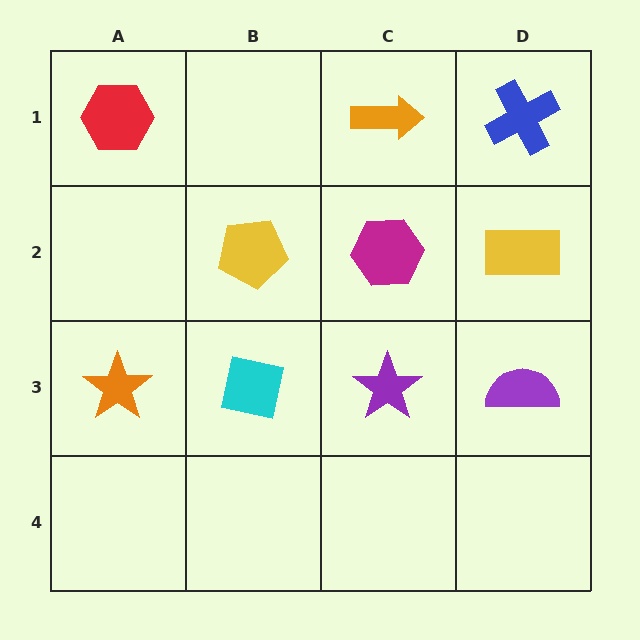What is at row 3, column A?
An orange star.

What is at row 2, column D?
A yellow rectangle.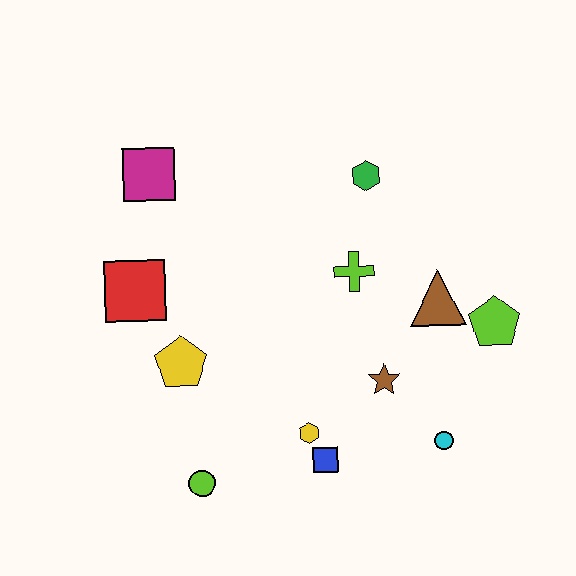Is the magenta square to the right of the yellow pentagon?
No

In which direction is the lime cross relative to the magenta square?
The lime cross is to the right of the magenta square.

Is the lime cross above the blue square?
Yes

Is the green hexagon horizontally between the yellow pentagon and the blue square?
No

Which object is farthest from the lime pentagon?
The magenta square is farthest from the lime pentagon.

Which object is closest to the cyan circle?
The brown star is closest to the cyan circle.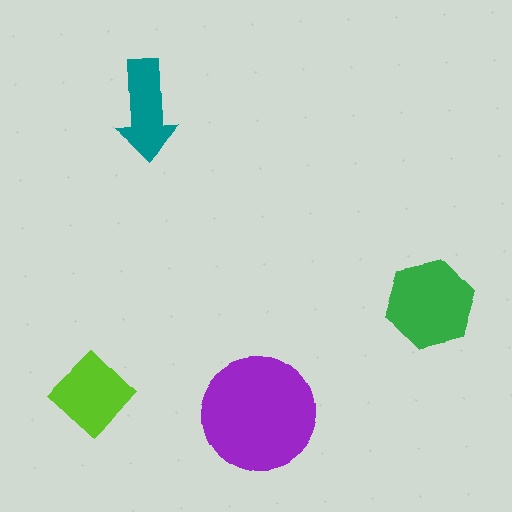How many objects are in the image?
There are 4 objects in the image.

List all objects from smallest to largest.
The teal arrow, the lime diamond, the green hexagon, the purple circle.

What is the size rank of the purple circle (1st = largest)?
1st.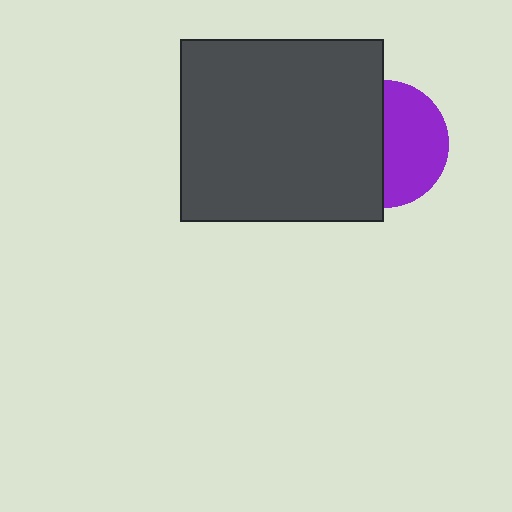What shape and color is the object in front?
The object in front is a dark gray rectangle.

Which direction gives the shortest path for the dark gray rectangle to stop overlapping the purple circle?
Moving left gives the shortest separation.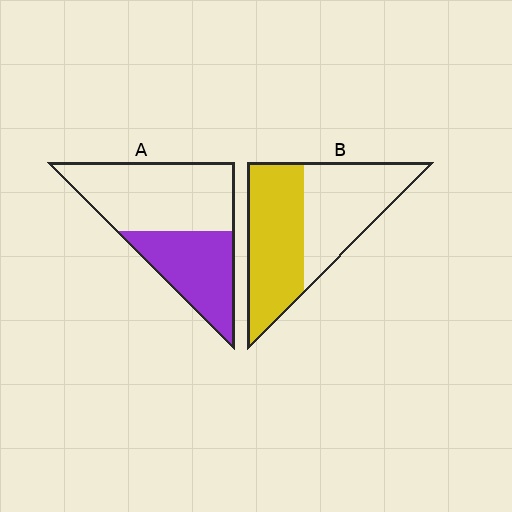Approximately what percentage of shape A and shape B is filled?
A is approximately 40% and B is approximately 50%.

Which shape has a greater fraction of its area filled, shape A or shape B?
Shape B.